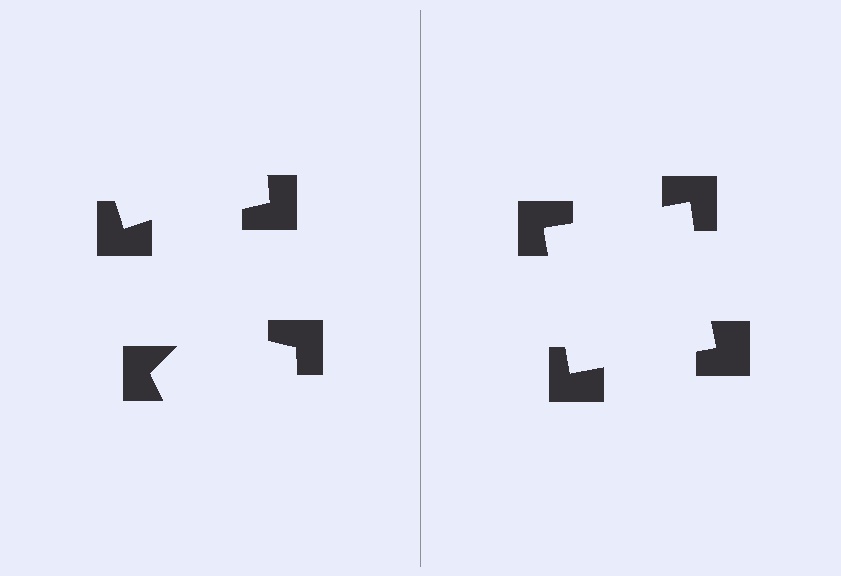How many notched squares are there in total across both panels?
8 — 4 on each side.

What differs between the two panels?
The notched squares are positioned identically on both sides; only the wedge orientations differ. On the right they align to a square; on the left they are misaligned.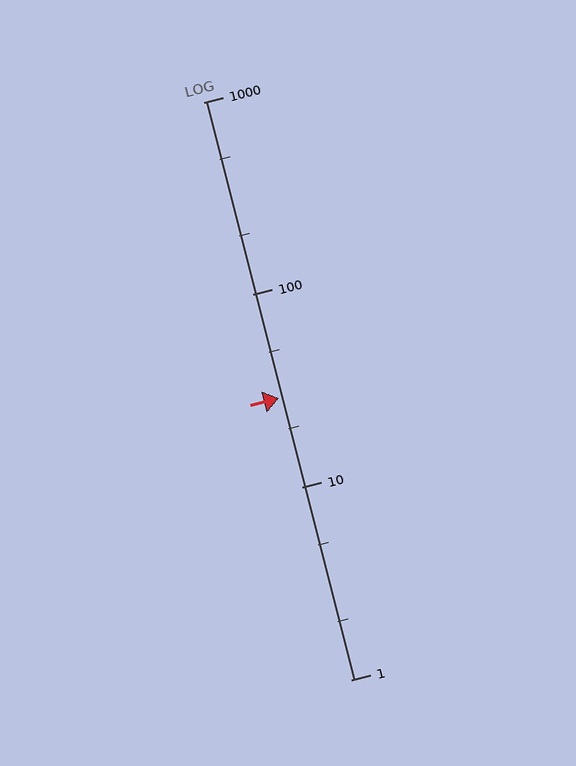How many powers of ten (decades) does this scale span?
The scale spans 3 decades, from 1 to 1000.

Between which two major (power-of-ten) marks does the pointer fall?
The pointer is between 10 and 100.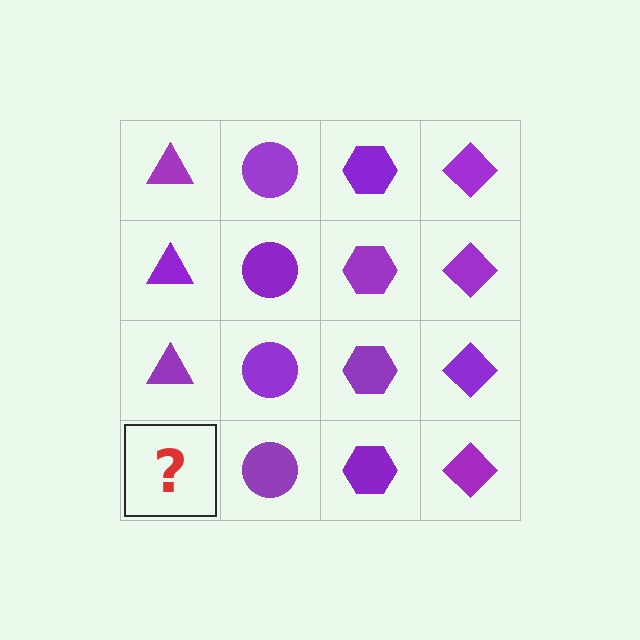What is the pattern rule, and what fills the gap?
The rule is that each column has a consistent shape. The gap should be filled with a purple triangle.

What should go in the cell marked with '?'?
The missing cell should contain a purple triangle.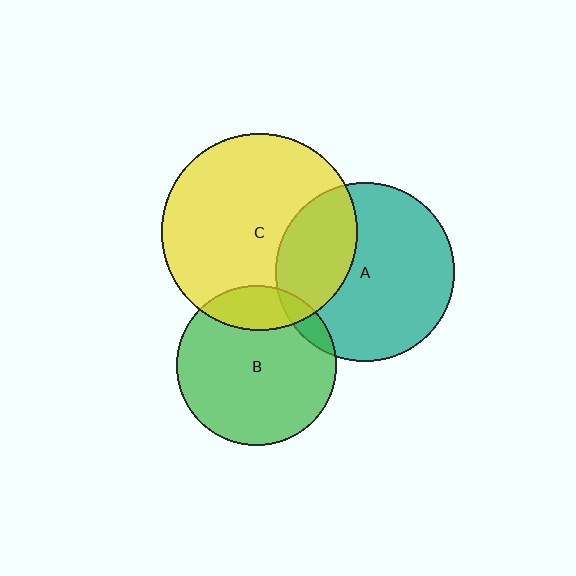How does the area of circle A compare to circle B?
Approximately 1.3 times.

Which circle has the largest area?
Circle C (yellow).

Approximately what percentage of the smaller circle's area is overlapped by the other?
Approximately 10%.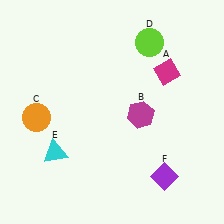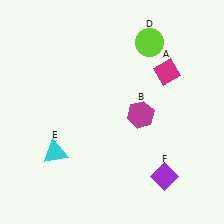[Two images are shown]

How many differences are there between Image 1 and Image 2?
There is 1 difference between the two images.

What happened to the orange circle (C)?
The orange circle (C) was removed in Image 2. It was in the bottom-left area of Image 1.